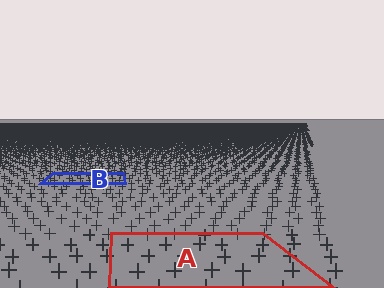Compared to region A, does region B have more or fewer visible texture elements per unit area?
Region B has more texture elements per unit area — they are packed more densely because it is farther away.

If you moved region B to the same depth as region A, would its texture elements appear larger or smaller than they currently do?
They would appear larger. At a closer depth, the same texture elements are projected at a bigger on-screen size.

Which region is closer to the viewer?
Region A is closer. The texture elements there are larger and more spread out.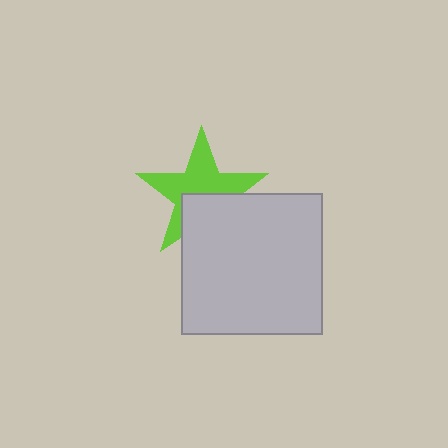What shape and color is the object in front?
The object in front is a light gray square.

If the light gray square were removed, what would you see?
You would see the complete lime star.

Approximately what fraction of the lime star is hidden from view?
Roughly 37% of the lime star is hidden behind the light gray square.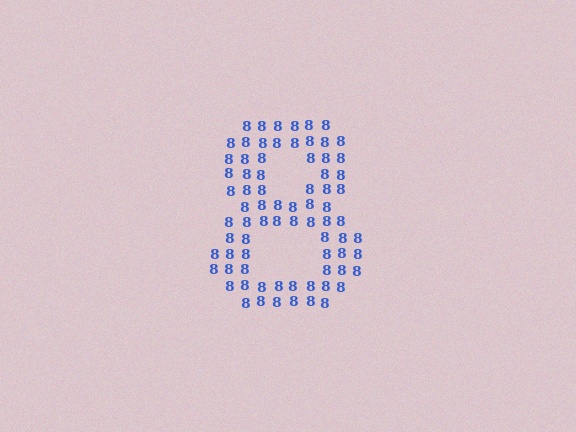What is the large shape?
The large shape is the digit 8.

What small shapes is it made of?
It is made of small digit 8's.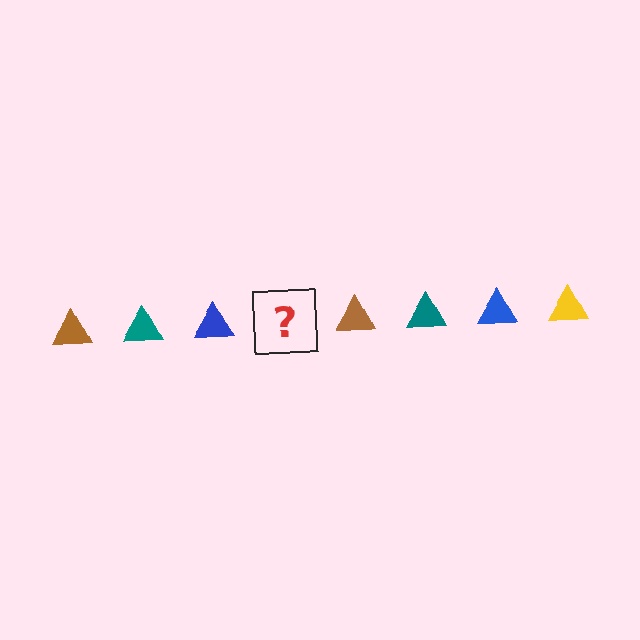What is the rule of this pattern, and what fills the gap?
The rule is that the pattern cycles through brown, teal, blue, yellow triangles. The gap should be filled with a yellow triangle.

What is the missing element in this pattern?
The missing element is a yellow triangle.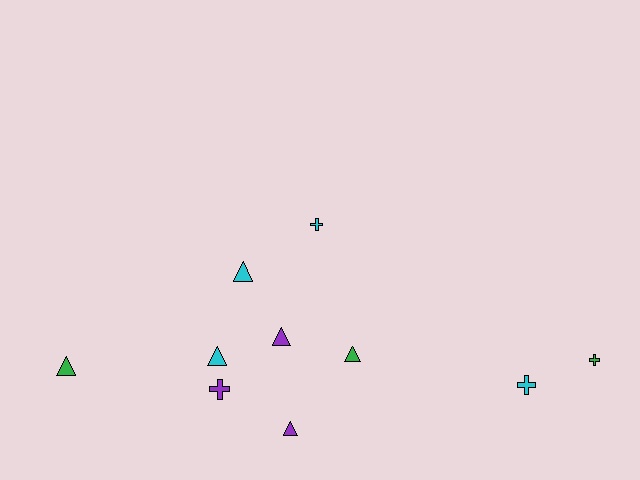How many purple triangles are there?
There are 2 purple triangles.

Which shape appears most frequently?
Triangle, with 6 objects.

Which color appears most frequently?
Cyan, with 4 objects.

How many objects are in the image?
There are 10 objects.